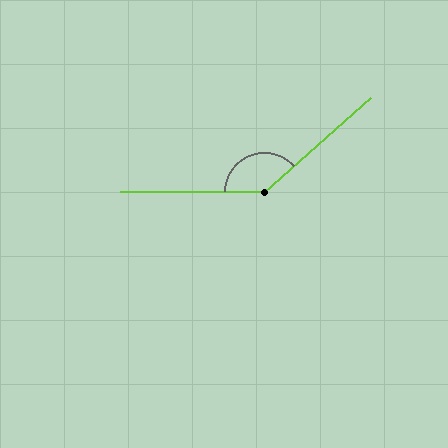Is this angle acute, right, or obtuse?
It is obtuse.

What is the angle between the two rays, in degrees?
Approximately 138 degrees.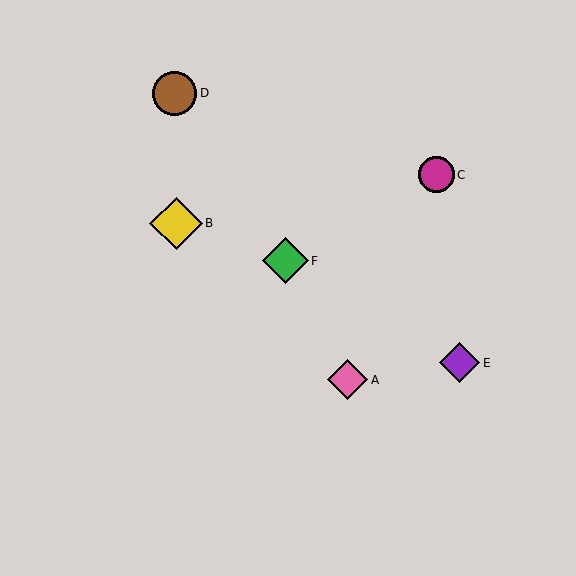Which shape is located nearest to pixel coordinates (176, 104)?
The brown circle (labeled D) at (175, 93) is nearest to that location.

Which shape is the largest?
The yellow diamond (labeled B) is the largest.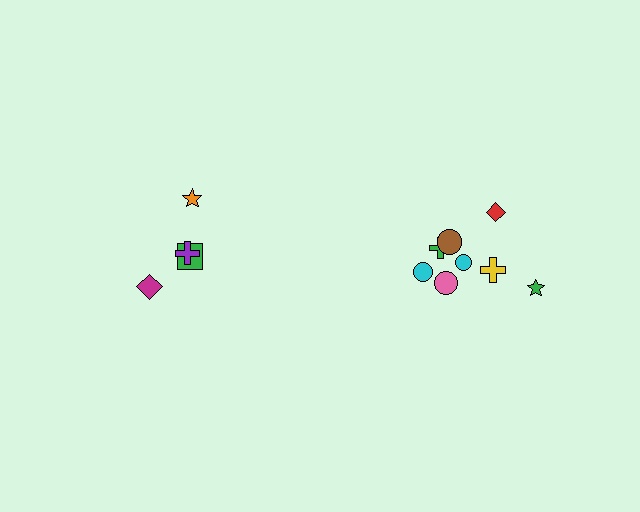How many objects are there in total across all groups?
There are 12 objects.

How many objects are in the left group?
There are 4 objects.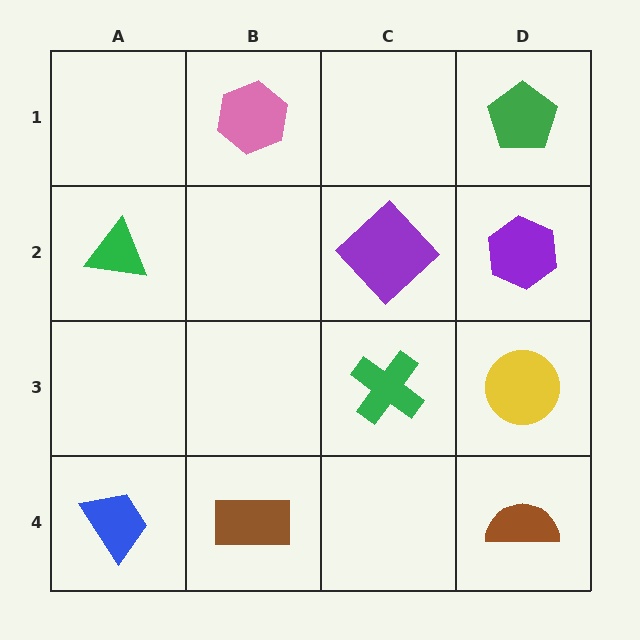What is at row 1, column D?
A green pentagon.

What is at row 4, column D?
A brown semicircle.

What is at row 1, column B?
A pink hexagon.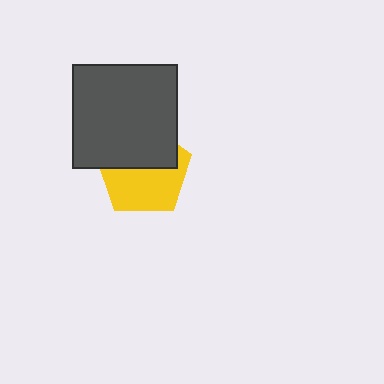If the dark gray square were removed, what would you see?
You would see the complete yellow pentagon.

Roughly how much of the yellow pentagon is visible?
About half of it is visible (roughly 54%).